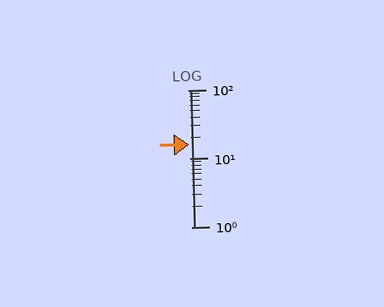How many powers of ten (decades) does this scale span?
The scale spans 2 decades, from 1 to 100.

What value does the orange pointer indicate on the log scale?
The pointer indicates approximately 16.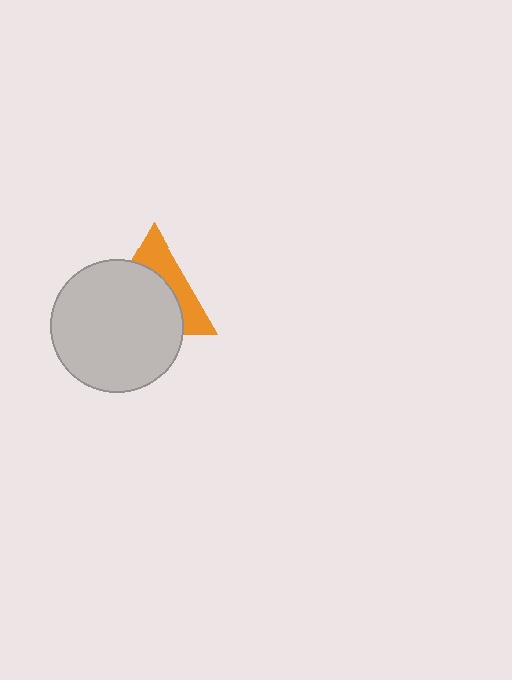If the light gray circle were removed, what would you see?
You would see the complete orange triangle.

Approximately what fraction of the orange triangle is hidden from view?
Roughly 63% of the orange triangle is hidden behind the light gray circle.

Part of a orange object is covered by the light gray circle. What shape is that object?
It is a triangle.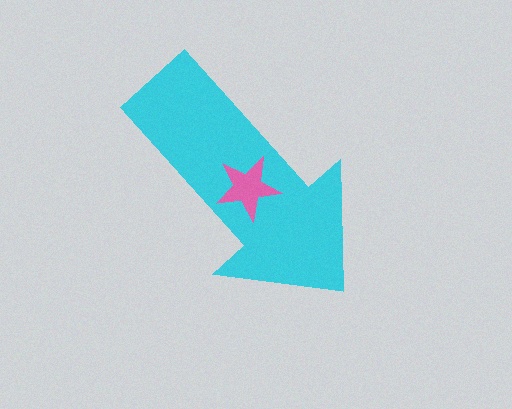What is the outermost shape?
The cyan arrow.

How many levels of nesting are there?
2.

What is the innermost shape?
The pink star.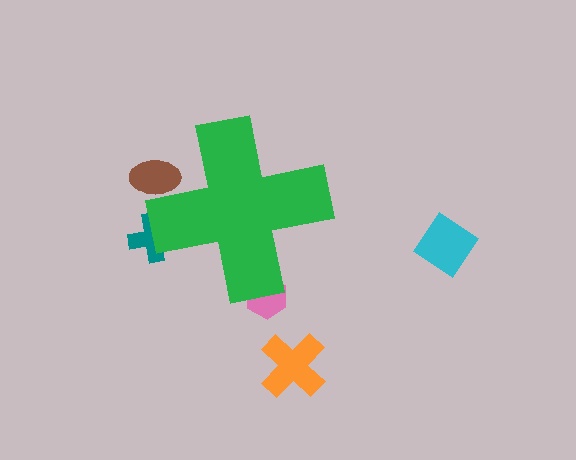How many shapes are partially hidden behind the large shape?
3 shapes are partially hidden.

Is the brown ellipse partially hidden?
Yes, the brown ellipse is partially hidden behind the green cross.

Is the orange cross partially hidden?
No, the orange cross is fully visible.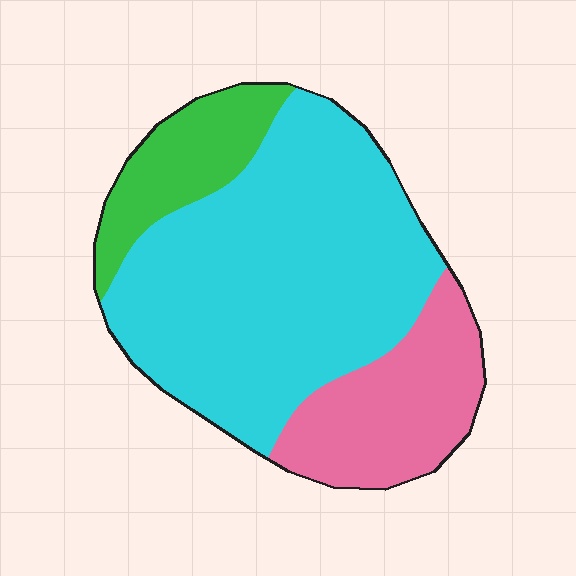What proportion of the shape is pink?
Pink covers roughly 25% of the shape.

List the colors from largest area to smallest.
From largest to smallest: cyan, pink, green.